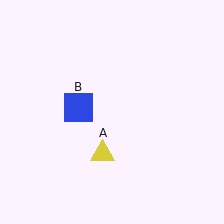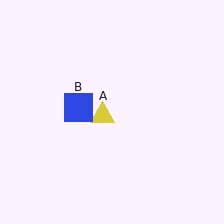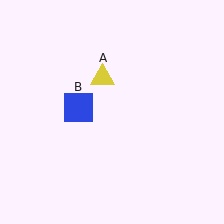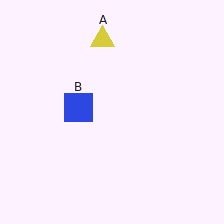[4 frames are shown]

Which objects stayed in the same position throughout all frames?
Blue square (object B) remained stationary.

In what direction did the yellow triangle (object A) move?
The yellow triangle (object A) moved up.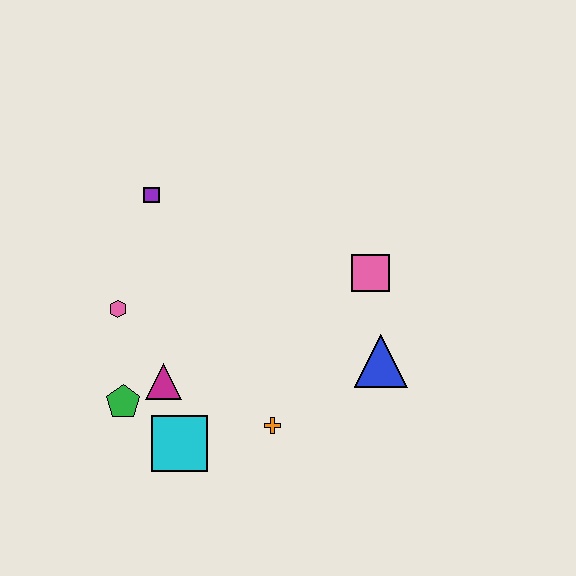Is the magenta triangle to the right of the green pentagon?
Yes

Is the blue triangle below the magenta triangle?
No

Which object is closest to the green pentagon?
The magenta triangle is closest to the green pentagon.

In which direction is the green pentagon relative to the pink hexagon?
The green pentagon is below the pink hexagon.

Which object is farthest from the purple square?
The blue triangle is farthest from the purple square.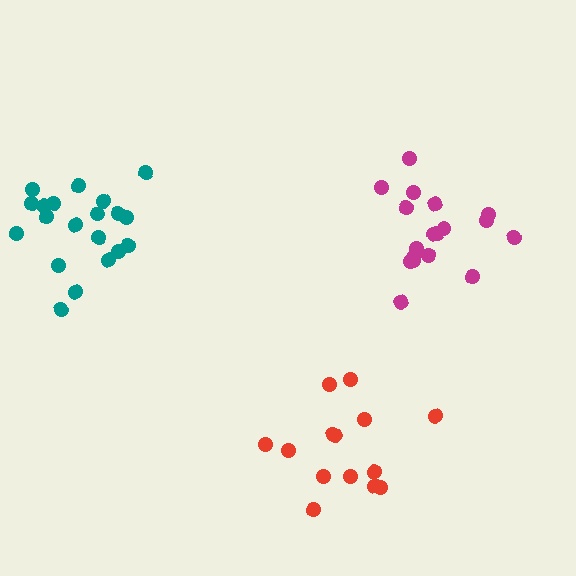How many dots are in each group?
Group 1: 20 dots, Group 2: 18 dots, Group 3: 14 dots (52 total).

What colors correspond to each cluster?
The clusters are colored: teal, magenta, red.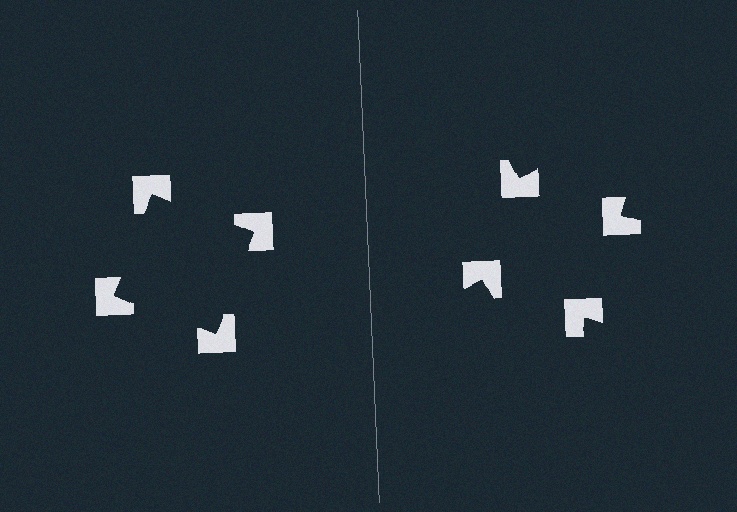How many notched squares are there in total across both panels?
8 — 4 on each side.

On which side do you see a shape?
An illusory square appears on the left side. On the right side the wedge cuts are rotated, so no coherent shape forms.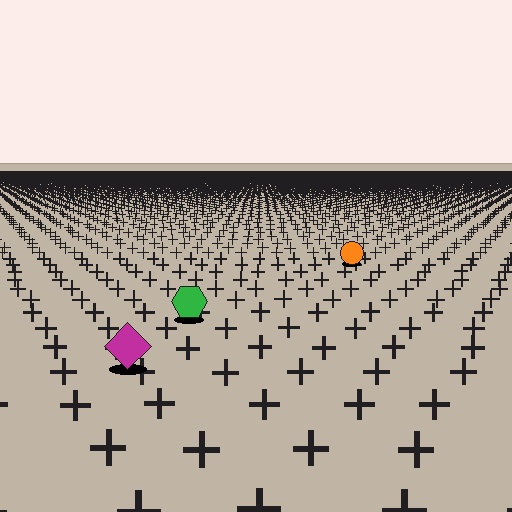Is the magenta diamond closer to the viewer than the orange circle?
Yes. The magenta diamond is closer — you can tell from the texture gradient: the ground texture is coarser near it.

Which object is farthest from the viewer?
The orange circle is farthest from the viewer. It appears smaller and the ground texture around it is denser.